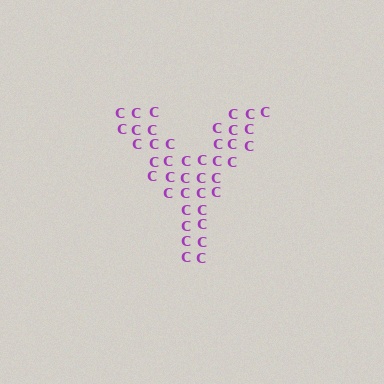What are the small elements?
The small elements are letter C's.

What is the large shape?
The large shape is the letter Y.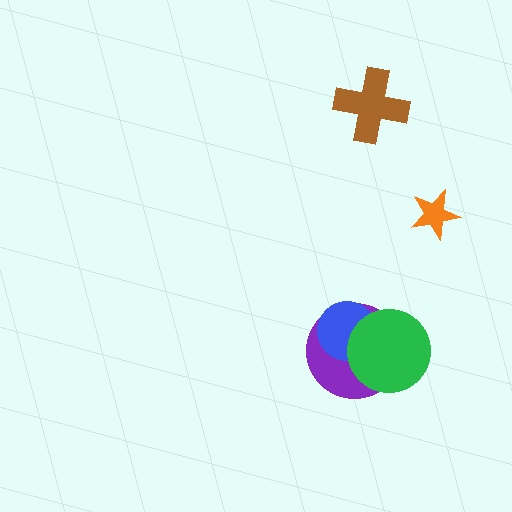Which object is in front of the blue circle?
The green circle is in front of the blue circle.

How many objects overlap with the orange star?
0 objects overlap with the orange star.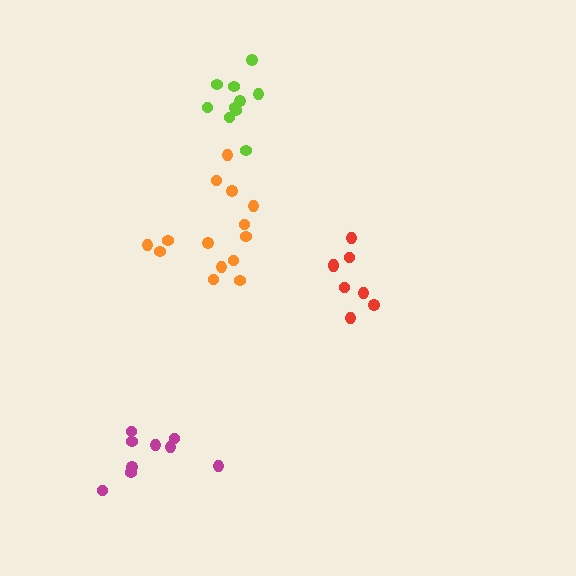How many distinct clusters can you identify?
There are 4 distinct clusters.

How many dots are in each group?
Group 1: 10 dots, Group 2: 14 dots, Group 3: 9 dots, Group 4: 8 dots (41 total).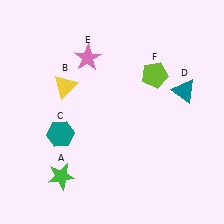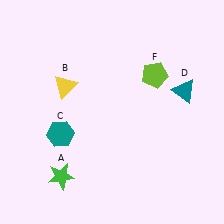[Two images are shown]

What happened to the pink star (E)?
The pink star (E) was removed in Image 2. It was in the top-left area of Image 1.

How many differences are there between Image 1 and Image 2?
There is 1 difference between the two images.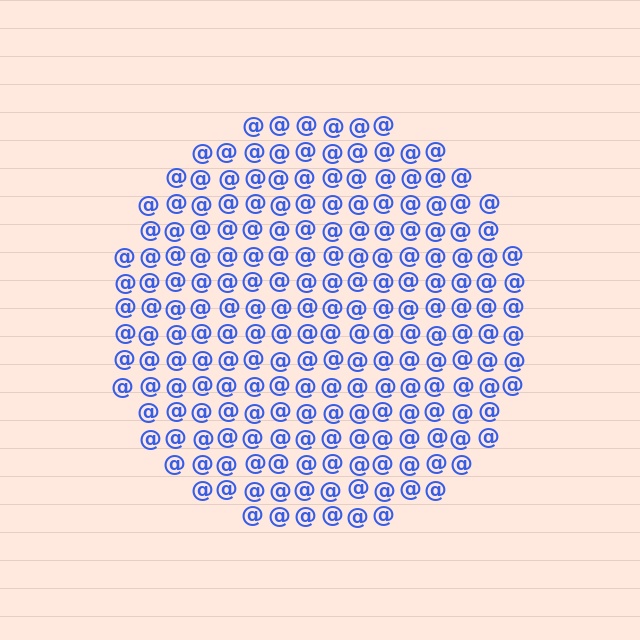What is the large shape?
The large shape is a circle.